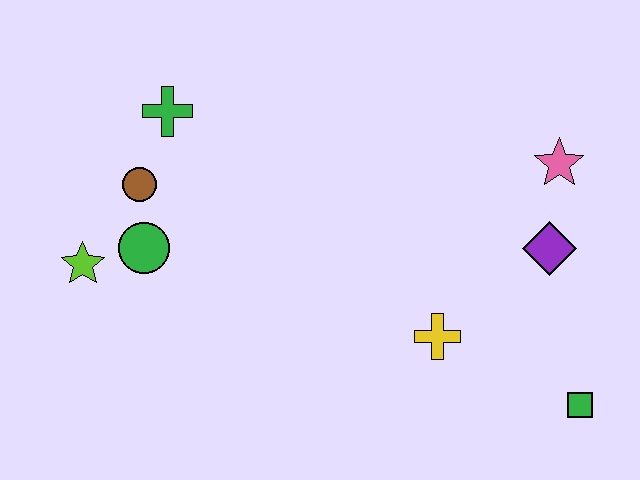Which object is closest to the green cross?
The brown circle is closest to the green cross.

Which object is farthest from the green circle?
The green square is farthest from the green circle.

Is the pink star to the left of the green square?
Yes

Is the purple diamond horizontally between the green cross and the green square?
Yes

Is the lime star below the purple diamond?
Yes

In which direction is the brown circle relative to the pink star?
The brown circle is to the left of the pink star.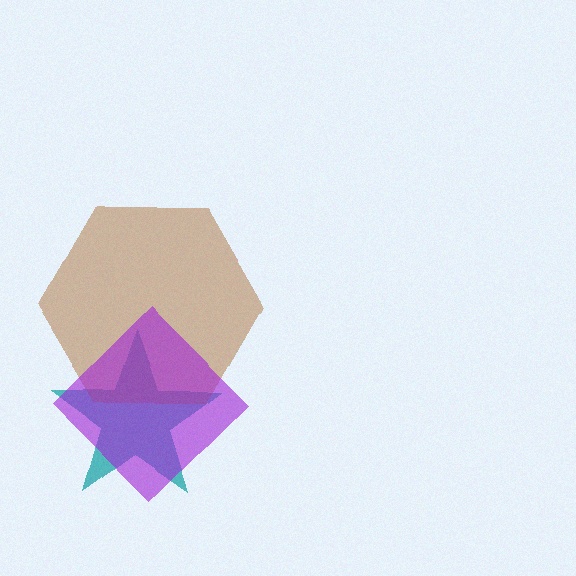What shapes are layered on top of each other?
The layered shapes are: a teal star, a brown hexagon, a purple diamond.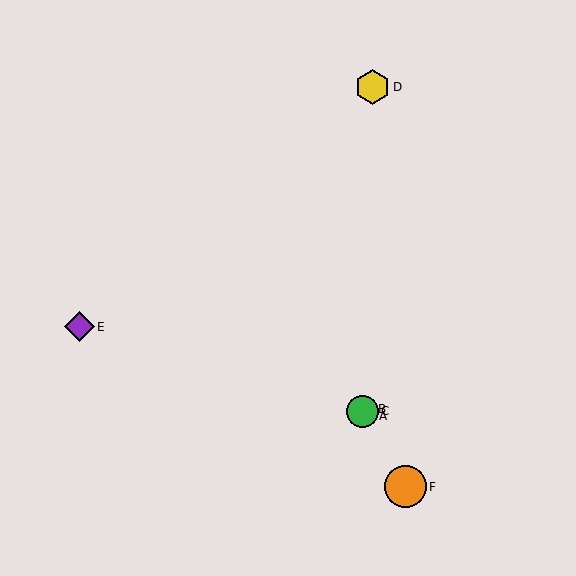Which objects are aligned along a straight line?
Objects A, B, C, F are aligned along a straight line.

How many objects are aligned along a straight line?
4 objects (A, B, C, F) are aligned along a straight line.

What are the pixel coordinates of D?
Object D is at (372, 87).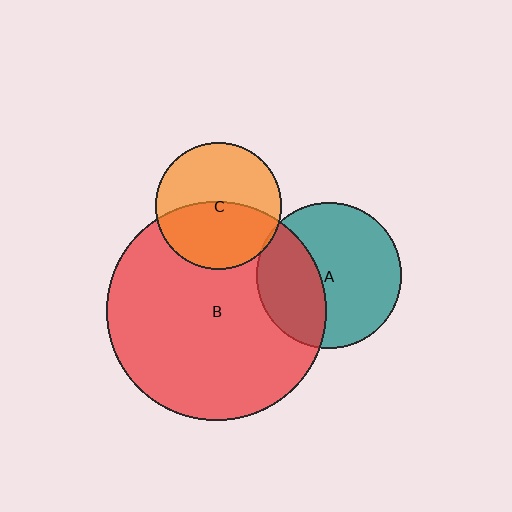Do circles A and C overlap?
Yes.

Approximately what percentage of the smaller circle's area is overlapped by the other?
Approximately 5%.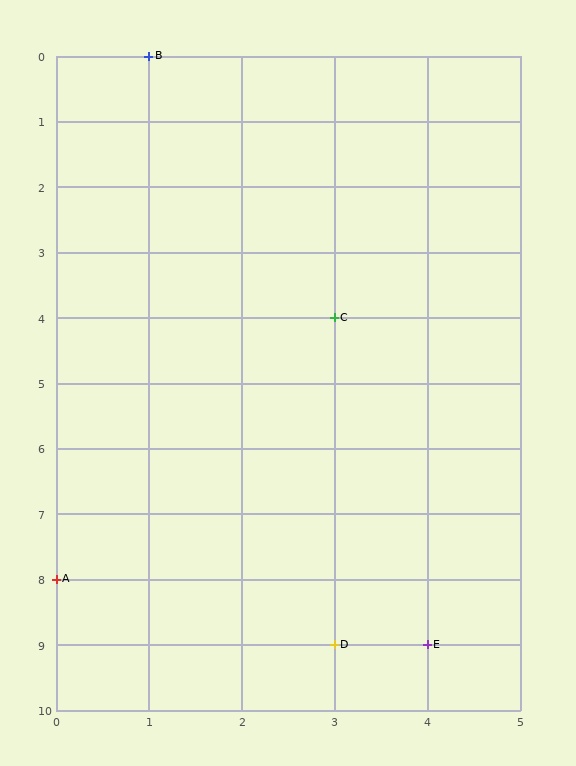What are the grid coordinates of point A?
Point A is at grid coordinates (0, 8).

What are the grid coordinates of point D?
Point D is at grid coordinates (3, 9).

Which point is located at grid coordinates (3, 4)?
Point C is at (3, 4).